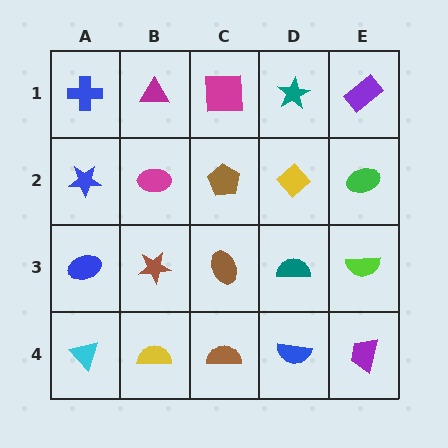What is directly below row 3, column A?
A cyan triangle.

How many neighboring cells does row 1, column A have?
2.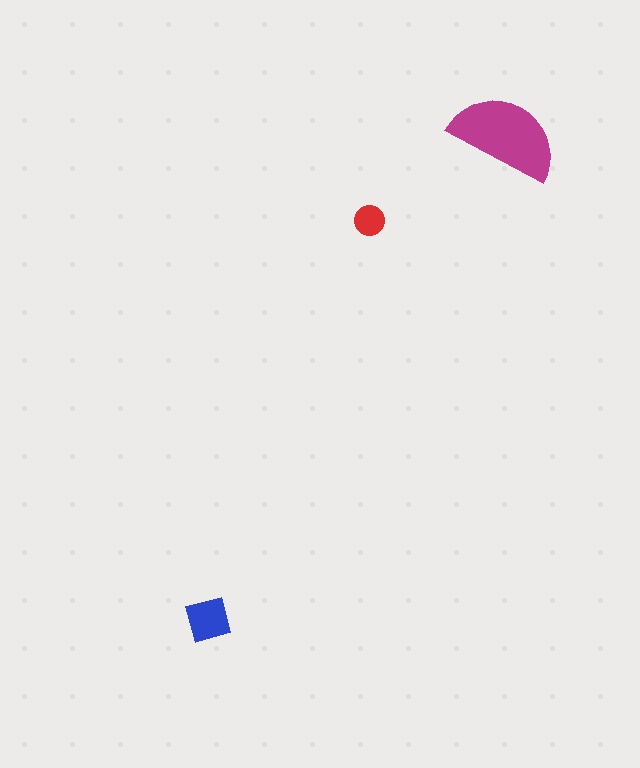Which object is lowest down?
The blue square is bottommost.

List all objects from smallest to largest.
The red circle, the blue square, the magenta semicircle.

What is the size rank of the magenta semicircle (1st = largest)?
1st.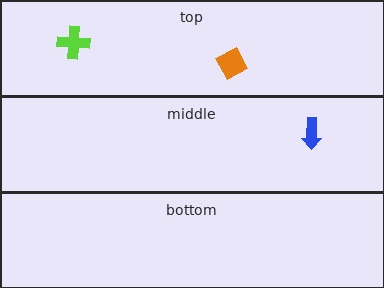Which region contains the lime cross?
The top region.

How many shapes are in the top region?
2.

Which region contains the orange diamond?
The top region.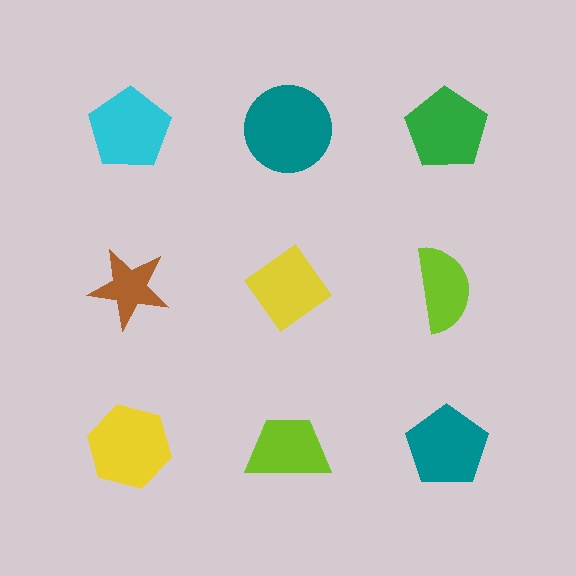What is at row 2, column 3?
A lime semicircle.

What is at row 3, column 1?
A yellow hexagon.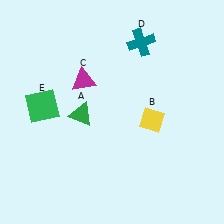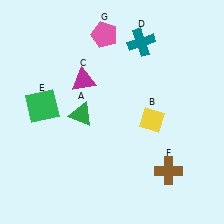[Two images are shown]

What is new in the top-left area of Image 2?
A pink pentagon (G) was added in the top-left area of Image 2.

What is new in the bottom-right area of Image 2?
A brown cross (F) was added in the bottom-right area of Image 2.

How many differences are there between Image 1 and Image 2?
There are 2 differences between the two images.